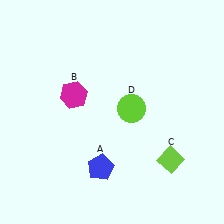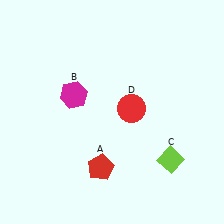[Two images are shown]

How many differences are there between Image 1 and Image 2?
There are 2 differences between the two images.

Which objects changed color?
A changed from blue to red. D changed from lime to red.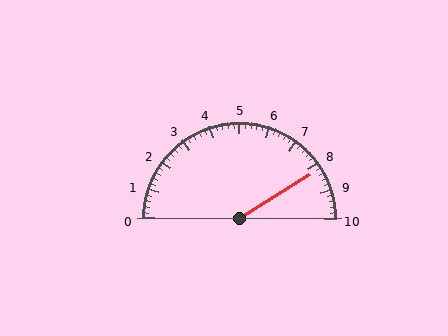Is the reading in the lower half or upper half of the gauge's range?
The reading is in the upper half of the range (0 to 10).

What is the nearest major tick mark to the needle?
The nearest major tick mark is 8.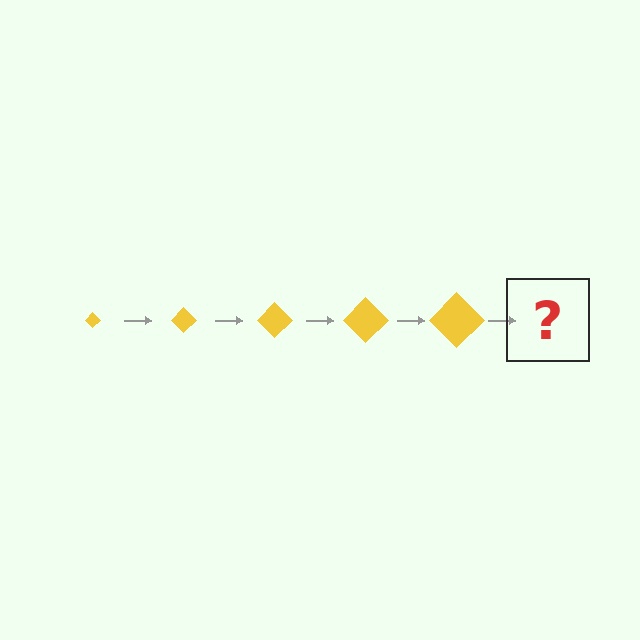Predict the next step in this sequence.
The next step is a yellow diamond, larger than the previous one.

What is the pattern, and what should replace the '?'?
The pattern is that the diamond gets progressively larger each step. The '?' should be a yellow diamond, larger than the previous one.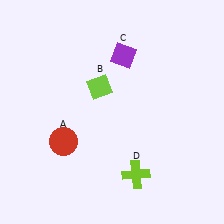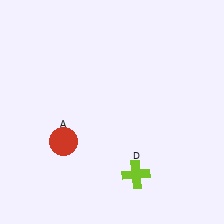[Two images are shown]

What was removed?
The lime diamond (B), the purple diamond (C) were removed in Image 2.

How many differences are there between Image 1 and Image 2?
There are 2 differences between the two images.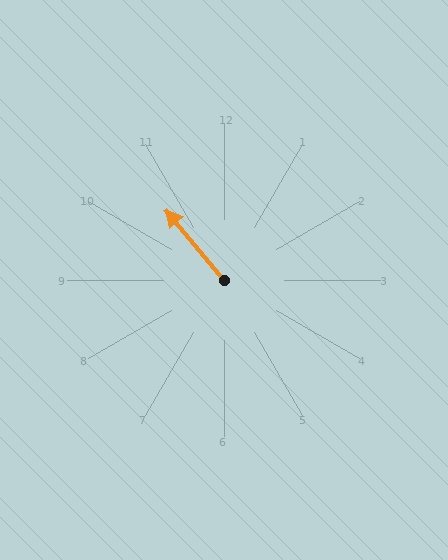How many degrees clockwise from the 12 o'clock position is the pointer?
Approximately 320 degrees.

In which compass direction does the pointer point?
Northwest.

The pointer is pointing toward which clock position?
Roughly 11 o'clock.